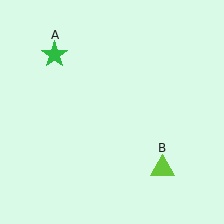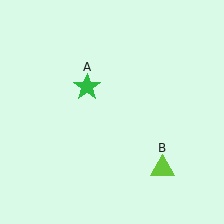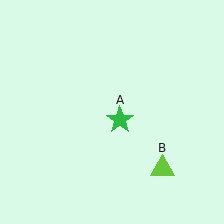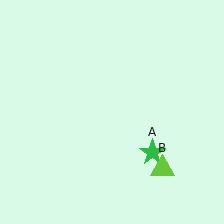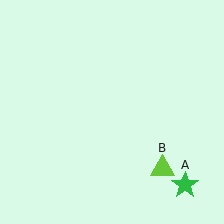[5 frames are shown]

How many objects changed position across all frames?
1 object changed position: green star (object A).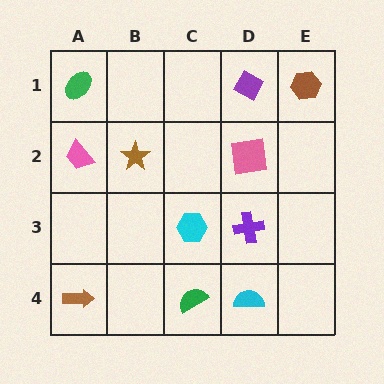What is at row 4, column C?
A green semicircle.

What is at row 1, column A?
A green ellipse.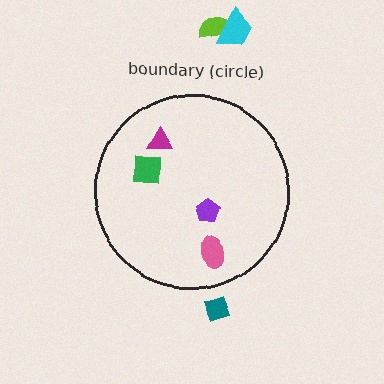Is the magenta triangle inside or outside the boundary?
Inside.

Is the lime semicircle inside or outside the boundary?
Outside.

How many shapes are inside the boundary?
4 inside, 3 outside.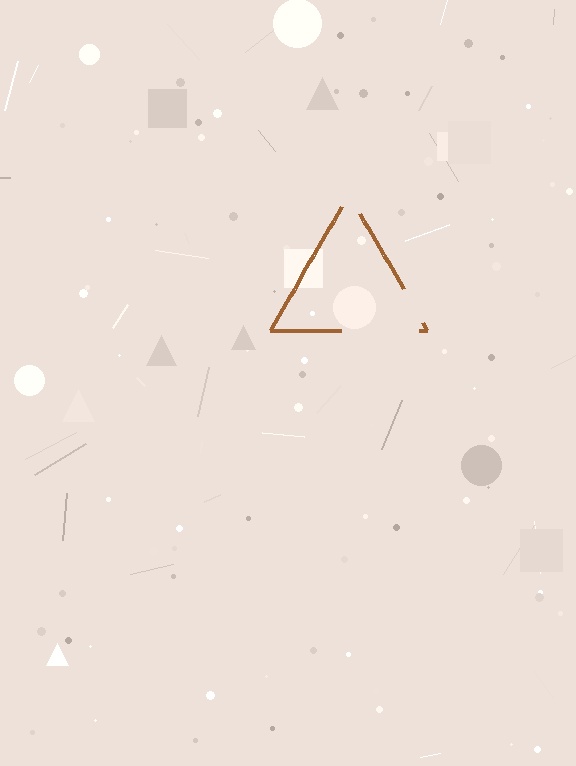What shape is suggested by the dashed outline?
The dashed outline suggests a triangle.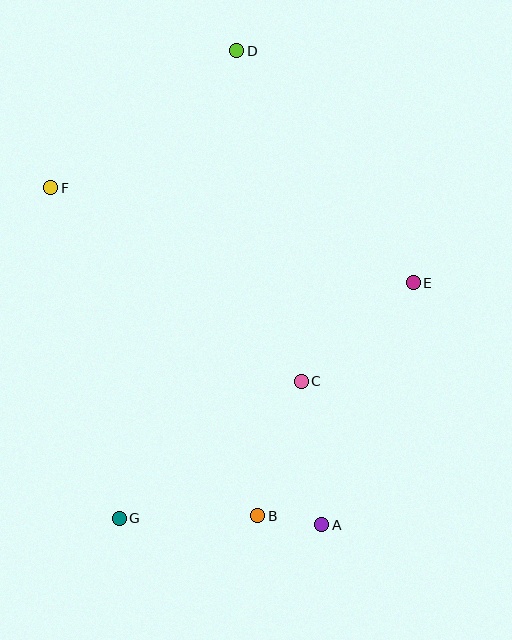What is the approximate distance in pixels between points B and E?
The distance between B and E is approximately 281 pixels.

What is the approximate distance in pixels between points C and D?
The distance between C and D is approximately 337 pixels.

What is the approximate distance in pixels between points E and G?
The distance between E and G is approximately 377 pixels.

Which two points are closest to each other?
Points A and B are closest to each other.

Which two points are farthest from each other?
Points D and G are farthest from each other.